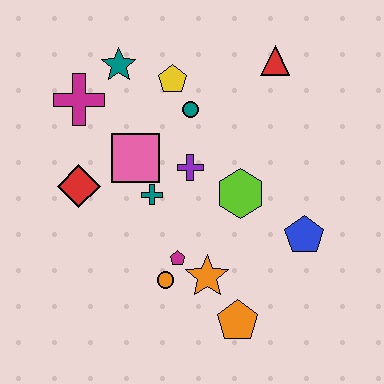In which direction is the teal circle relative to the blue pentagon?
The teal circle is above the blue pentagon.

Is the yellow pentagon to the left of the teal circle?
Yes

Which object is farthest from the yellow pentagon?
The orange pentagon is farthest from the yellow pentagon.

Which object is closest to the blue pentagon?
The lime hexagon is closest to the blue pentagon.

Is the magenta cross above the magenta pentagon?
Yes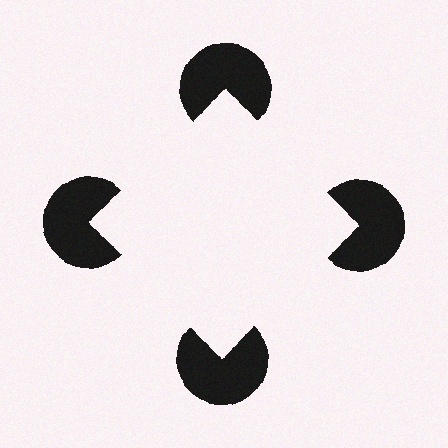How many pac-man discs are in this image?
There are 4 — one at each vertex of the illusory square.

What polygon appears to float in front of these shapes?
An illusory square — its edges are inferred from the aligned wedge cuts in the pac-man discs, not physically drawn.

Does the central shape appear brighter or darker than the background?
It typically appears slightly brighter than the background, even though no actual brightness change is drawn.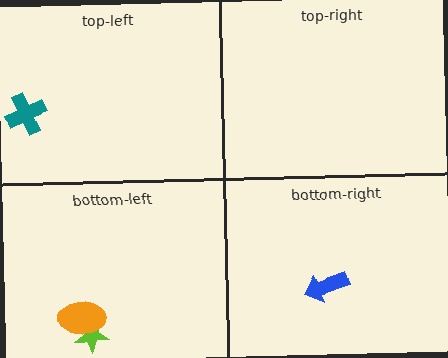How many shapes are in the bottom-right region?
1.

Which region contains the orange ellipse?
The bottom-left region.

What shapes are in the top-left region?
The teal cross.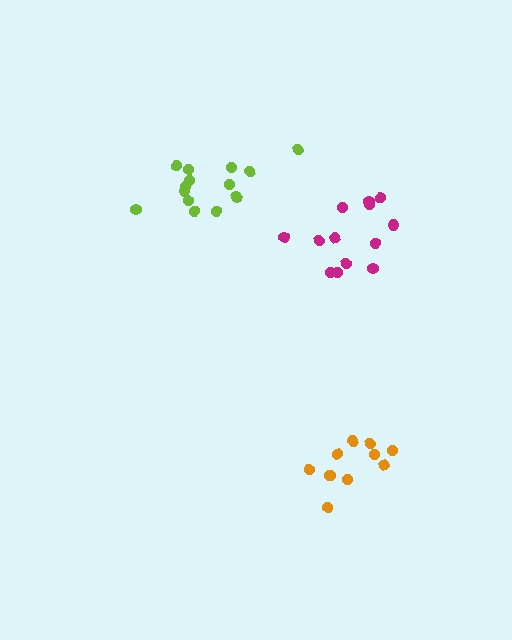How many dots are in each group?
Group 1: 11 dots, Group 2: 13 dots, Group 3: 14 dots (38 total).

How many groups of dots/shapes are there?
There are 3 groups.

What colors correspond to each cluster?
The clusters are colored: orange, magenta, lime.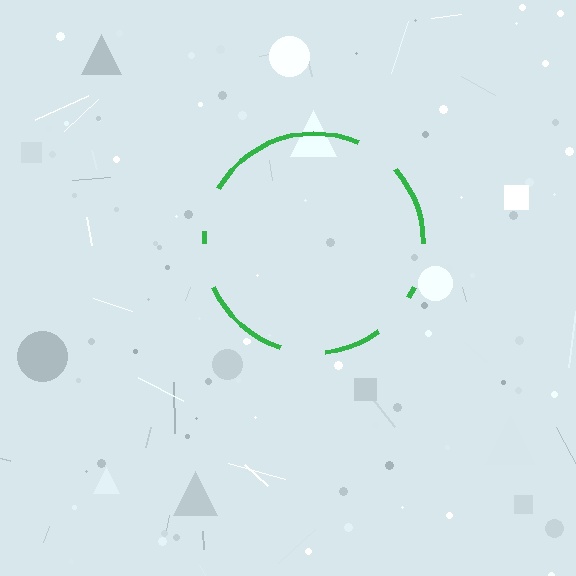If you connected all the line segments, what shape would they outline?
They would outline a circle.